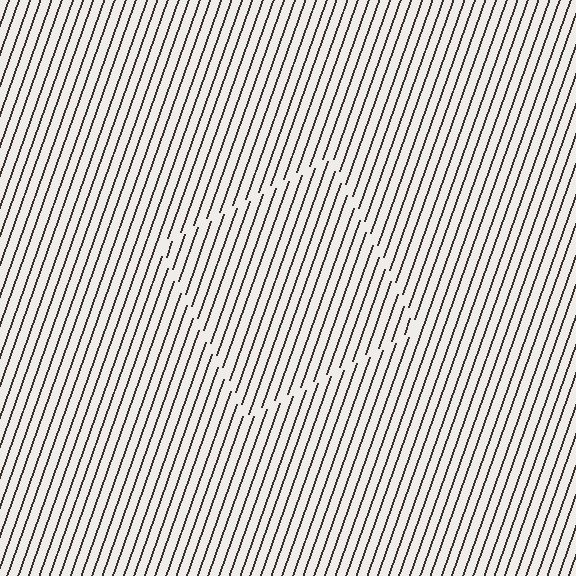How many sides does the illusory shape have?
4 sides — the line-ends trace a square.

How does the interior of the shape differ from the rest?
The interior of the shape contains the same grating, shifted by half a period — the contour is defined by the phase discontinuity where line-ends from the inner and outer gratings abut.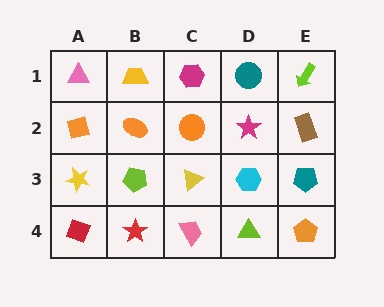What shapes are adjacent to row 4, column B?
A lime pentagon (row 3, column B), a red diamond (row 4, column A), a pink trapezoid (row 4, column C).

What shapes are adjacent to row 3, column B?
An orange ellipse (row 2, column B), a red star (row 4, column B), a yellow star (row 3, column A), a yellow triangle (row 3, column C).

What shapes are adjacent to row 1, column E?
A brown rectangle (row 2, column E), a teal circle (row 1, column D).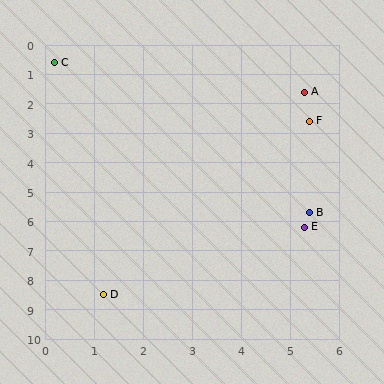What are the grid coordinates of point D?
Point D is at approximately (1.2, 8.5).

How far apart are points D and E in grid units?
Points D and E are about 4.7 grid units apart.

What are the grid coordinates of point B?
Point B is at approximately (5.4, 5.7).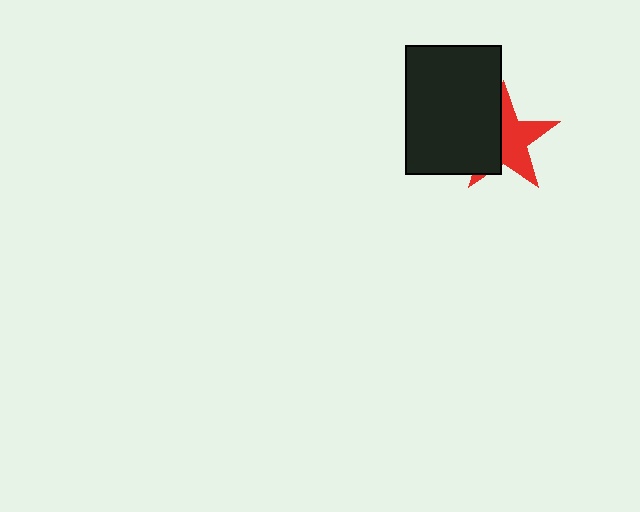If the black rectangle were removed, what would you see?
You would see the complete red star.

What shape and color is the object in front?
The object in front is a black rectangle.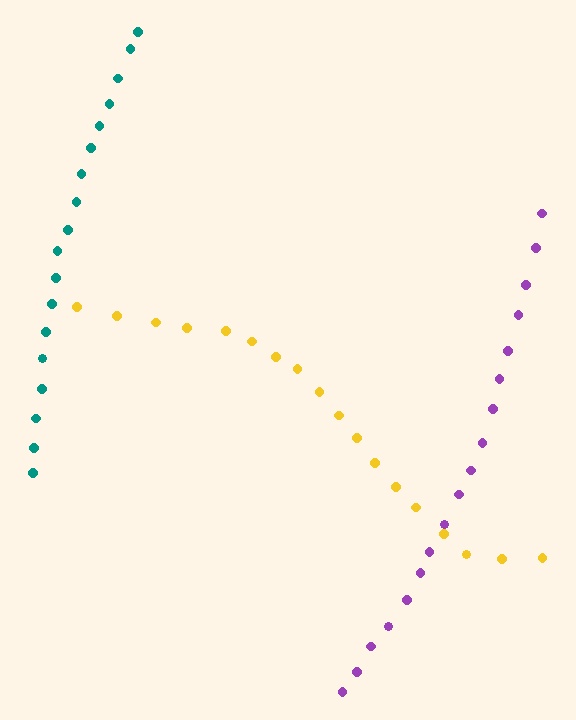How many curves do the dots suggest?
There are 3 distinct paths.